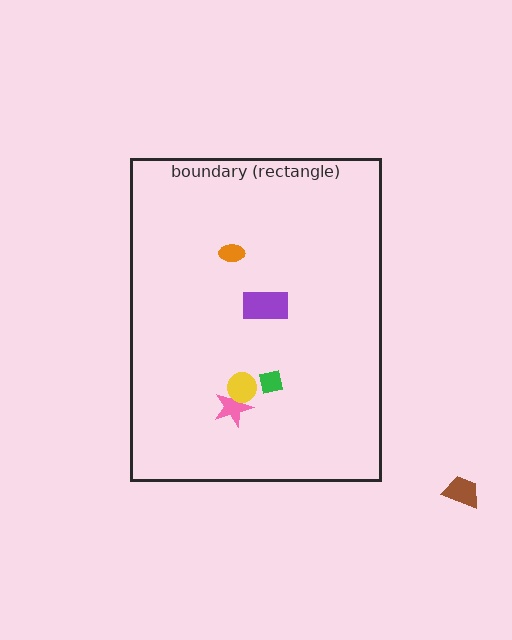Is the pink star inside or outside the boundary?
Inside.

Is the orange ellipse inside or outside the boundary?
Inside.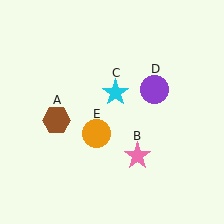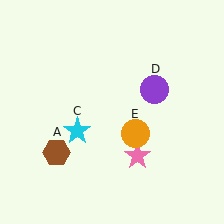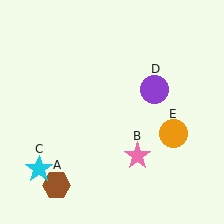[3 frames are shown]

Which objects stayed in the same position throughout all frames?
Pink star (object B) and purple circle (object D) remained stationary.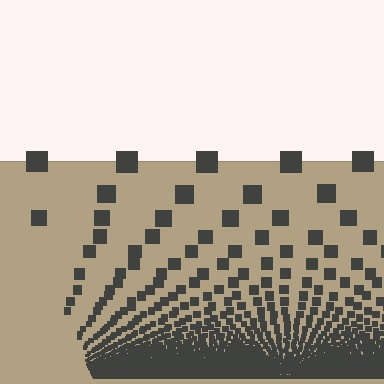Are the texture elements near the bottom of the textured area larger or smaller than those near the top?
Smaller. The gradient is inverted — elements near the bottom are smaller and denser.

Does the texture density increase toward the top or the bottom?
Density increases toward the bottom.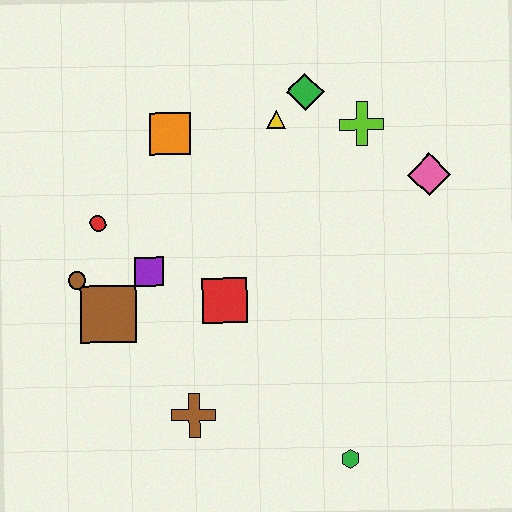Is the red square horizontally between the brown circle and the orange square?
No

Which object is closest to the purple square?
The brown square is closest to the purple square.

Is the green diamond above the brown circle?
Yes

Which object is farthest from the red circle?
The green hexagon is farthest from the red circle.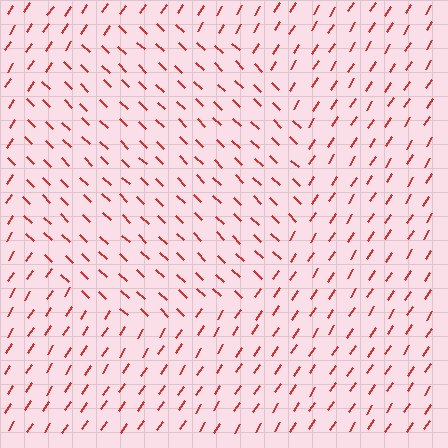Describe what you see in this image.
The image is filled with small red line segments. A circle region in the image has lines oriented differently from the surrounding lines, creating a visible texture boundary.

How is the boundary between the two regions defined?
The boundary is defined purely by a change in line orientation (approximately 79 degrees difference). All lines are the same color and thickness.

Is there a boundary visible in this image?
Yes, there is a texture boundary formed by a change in line orientation.